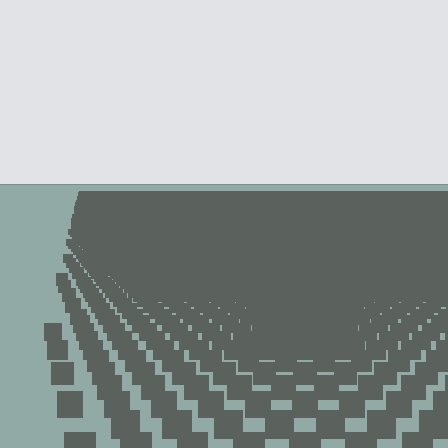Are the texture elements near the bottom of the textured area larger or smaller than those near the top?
Larger. Near the bottom, elements are closer to the viewer and appear at a bigger on-screen size.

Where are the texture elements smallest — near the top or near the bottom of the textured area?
Near the top.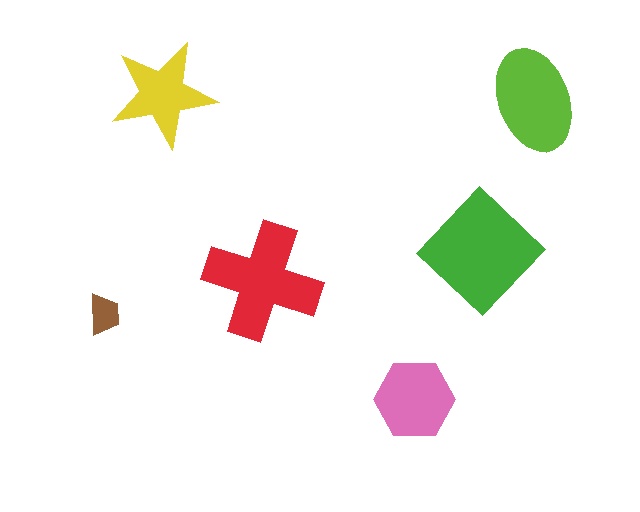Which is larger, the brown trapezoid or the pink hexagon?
The pink hexagon.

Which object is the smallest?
The brown trapezoid.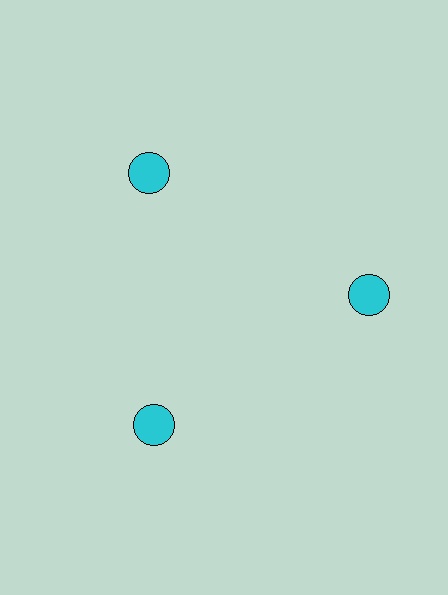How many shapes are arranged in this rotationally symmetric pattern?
There are 3 shapes, arranged in 3 groups of 1.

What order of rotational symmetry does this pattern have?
This pattern has 3-fold rotational symmetry.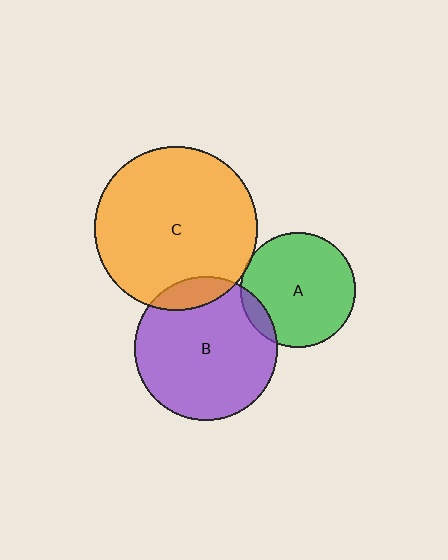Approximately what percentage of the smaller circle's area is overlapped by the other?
Approximately 10%.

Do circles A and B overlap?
Yes.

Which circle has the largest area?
Circle C (orange).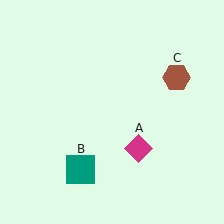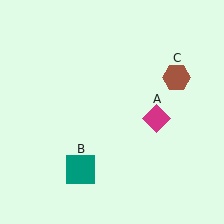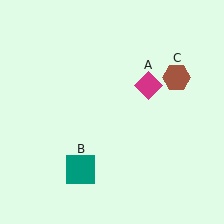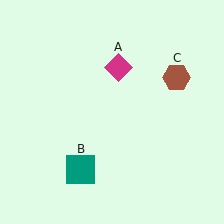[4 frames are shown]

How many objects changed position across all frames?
1 object changed position: magenta diamond (object A).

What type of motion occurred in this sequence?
The magenta diamond (object A) rotated counterclockwise around the center of the scene.